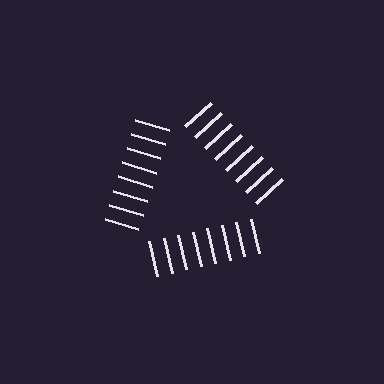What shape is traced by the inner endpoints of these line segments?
An illusory triangle — the line segments terminate on its edges but no continuous stroke is drawn.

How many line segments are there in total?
24 — 8 along each of the 3 edges.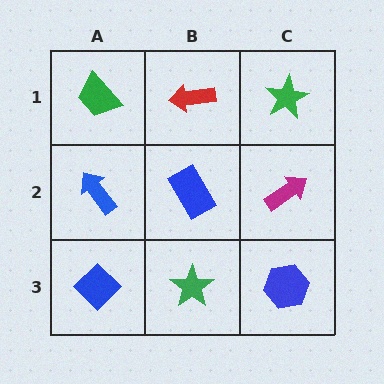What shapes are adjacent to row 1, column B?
A blue rectangle (row 2, column B), a green trapezoid (row 1, column A), a green star (row 1, column C).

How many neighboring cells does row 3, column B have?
3.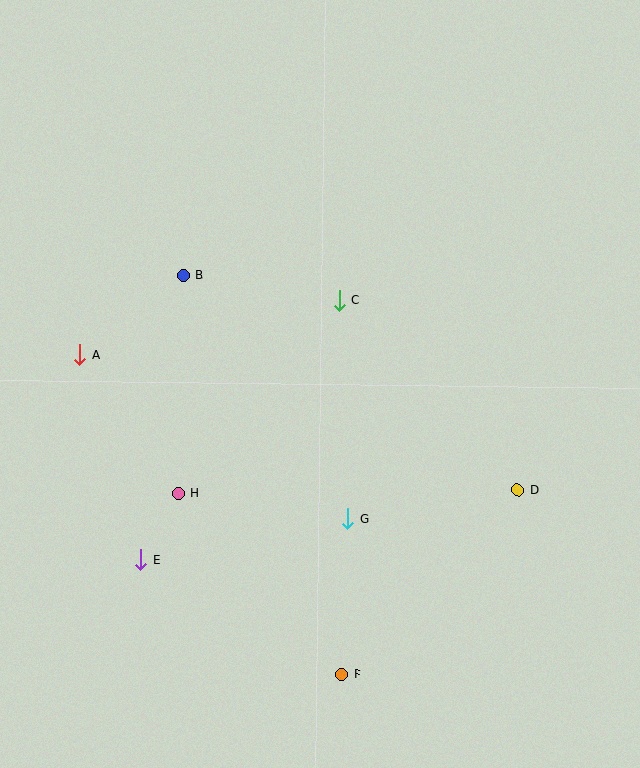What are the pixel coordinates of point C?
Point C is at (339, 301).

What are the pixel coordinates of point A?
Point A is at (80, 355).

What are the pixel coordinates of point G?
Point G is at (348, 518).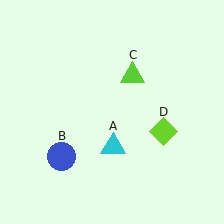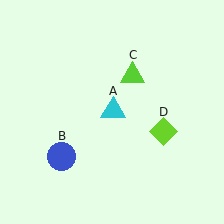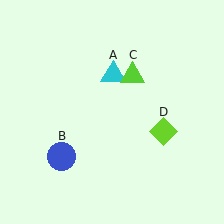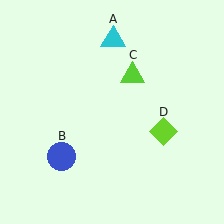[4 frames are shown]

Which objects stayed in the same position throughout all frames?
Blue circle (object B) and lime triangle (object C) and lime diamond (object D) remained stationary.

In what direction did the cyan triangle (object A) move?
The cyan triangle (object A) moved up.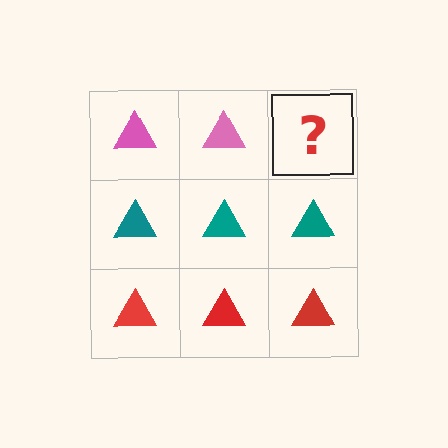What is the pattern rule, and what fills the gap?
The rule is that each row has a consistent color. The gap should be filled with a pink triangle.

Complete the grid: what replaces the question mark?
The question mark should be replaced with a pink triangle.